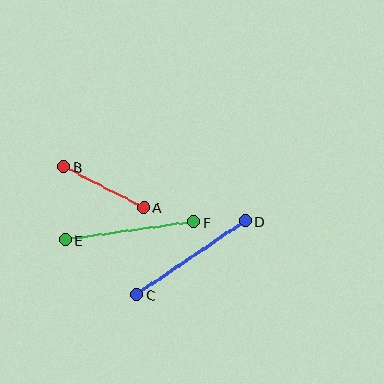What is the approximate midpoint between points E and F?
The midpoint is at approximately (129, 231) pixels.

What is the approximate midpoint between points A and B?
The midpoint is at approximately (104, 187) pixels.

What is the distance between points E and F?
The distance is approximately 129 pixels.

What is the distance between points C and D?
The distance is approximately 131 pixels.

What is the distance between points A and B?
The distance is approximately 90 pixels.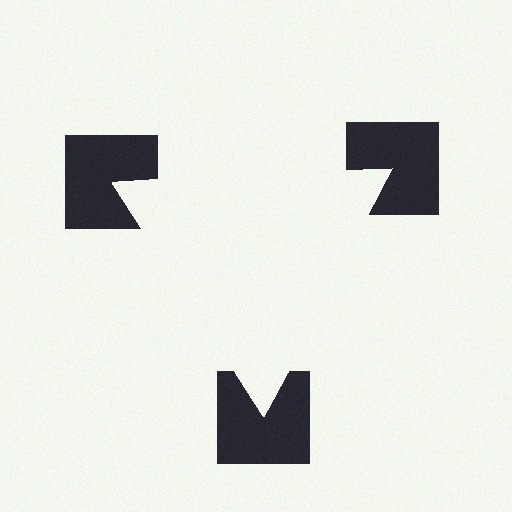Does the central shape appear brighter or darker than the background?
It typically appears slightly brighter than the background, even though no actual brightness change is drawn.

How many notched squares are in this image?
There are 3 — one at each vertex of the illusory triangle.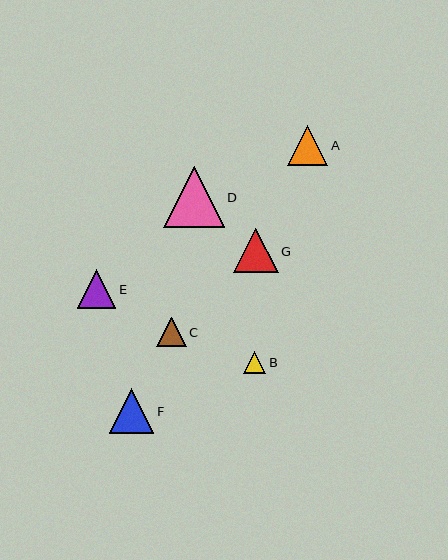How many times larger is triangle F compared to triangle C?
Triangle F is approximately 1.5 times the size of triangle C.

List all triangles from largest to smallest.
From largest to smallest: D, F, G, A, E, C, B.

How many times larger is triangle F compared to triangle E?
Triangle F is approximately 1.2 times the size of triangle E.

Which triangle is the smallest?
Triangle B is the smallest with a size of approximately 22 pixels.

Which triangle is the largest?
Triangle D is the largest with a size of approximately 61 pixels.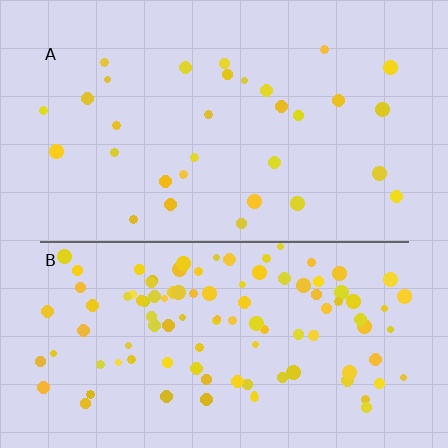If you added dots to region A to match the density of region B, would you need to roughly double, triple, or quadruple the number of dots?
Approximately quadruple.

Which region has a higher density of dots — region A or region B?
B (the bottom).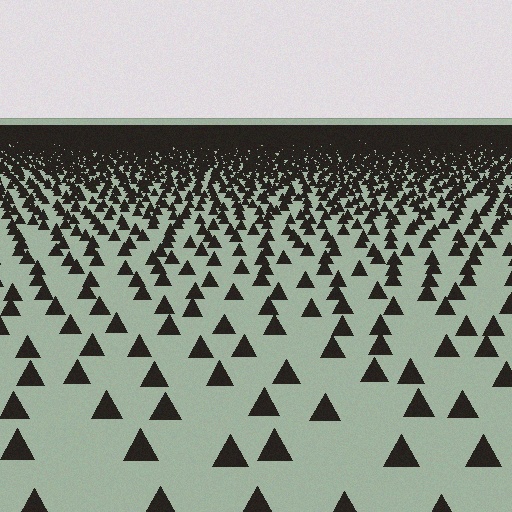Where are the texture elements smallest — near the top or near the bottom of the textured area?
Near the top.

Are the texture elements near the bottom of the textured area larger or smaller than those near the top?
Larger. Near the bottom, elements are closer to the viewer and appear at a bigger on-screen size.